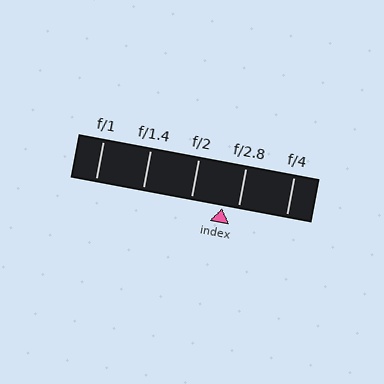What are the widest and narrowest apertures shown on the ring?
The widest aperture shown is f/1 and the narrowest is f/4.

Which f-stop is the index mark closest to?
The index mark is closest to f/2.8.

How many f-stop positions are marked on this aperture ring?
There are 5 f-stop positions marked.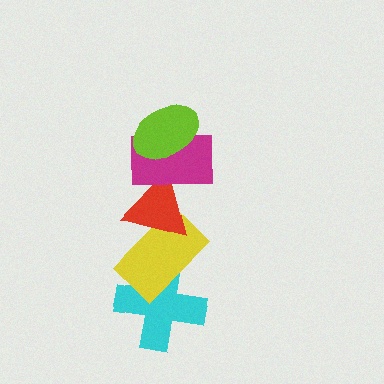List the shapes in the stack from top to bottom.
From top to bottom: the lime ellipse, the magenta rectangle, the red triangle, the yellow rectangle, the cyan cross.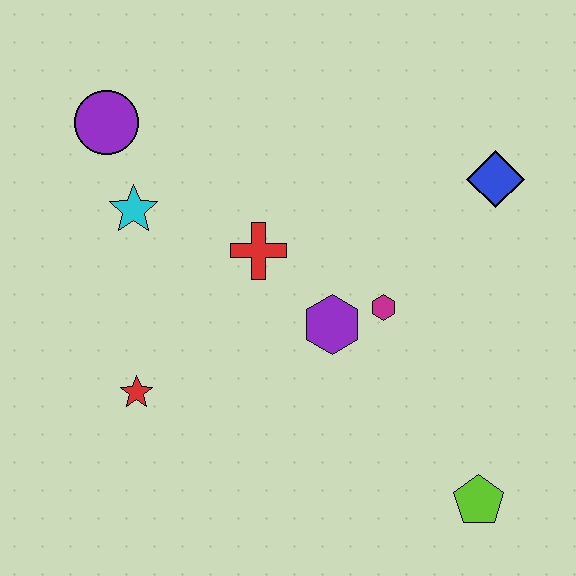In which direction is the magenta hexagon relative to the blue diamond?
The magenta hexagon is below the blue diamond.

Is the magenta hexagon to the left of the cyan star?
No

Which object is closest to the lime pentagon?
The magenta hexagon is closest to the lime pentagon.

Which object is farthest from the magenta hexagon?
The purple circle is farthest from the magenta hexagon.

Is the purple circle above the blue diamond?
Yes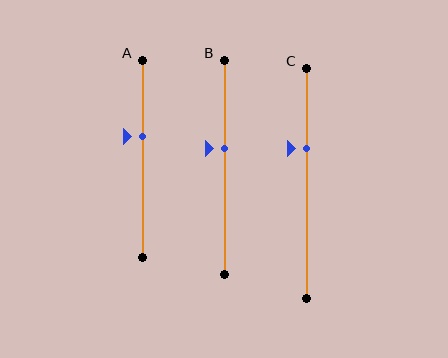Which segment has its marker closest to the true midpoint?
Segment B has its marker closest to the true midpoint.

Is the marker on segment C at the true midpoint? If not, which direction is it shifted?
No, the marker on segment C is shifted upward by about 15% of the segment length.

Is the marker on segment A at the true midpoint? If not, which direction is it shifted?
No, the marker on segment A is shifted upward by about 11% of the segment length.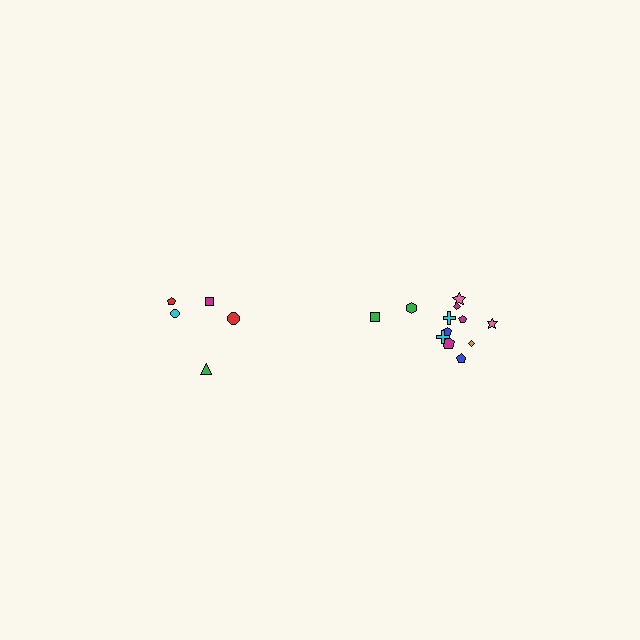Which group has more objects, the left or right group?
The right group.